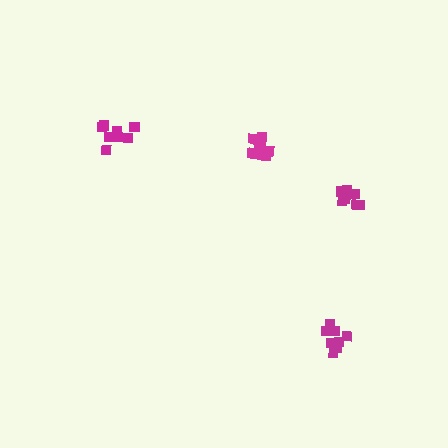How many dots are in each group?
Group 1: 11 dots, Group 2: 8 dots, Group 3: 8 dots, Group 4: 8 dots (35 total).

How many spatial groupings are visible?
There are 4 spatial groupings.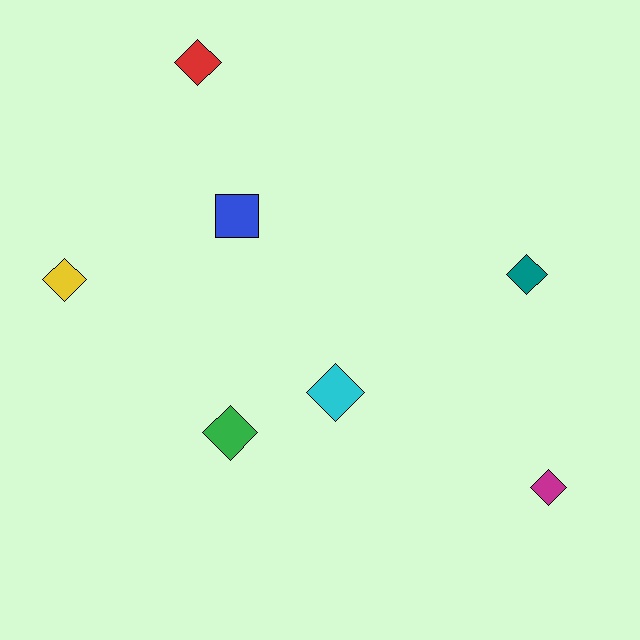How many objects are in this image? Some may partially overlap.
There are 7 objects.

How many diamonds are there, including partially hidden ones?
There are 6 diamonds.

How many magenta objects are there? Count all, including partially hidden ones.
There is 1 magenta object.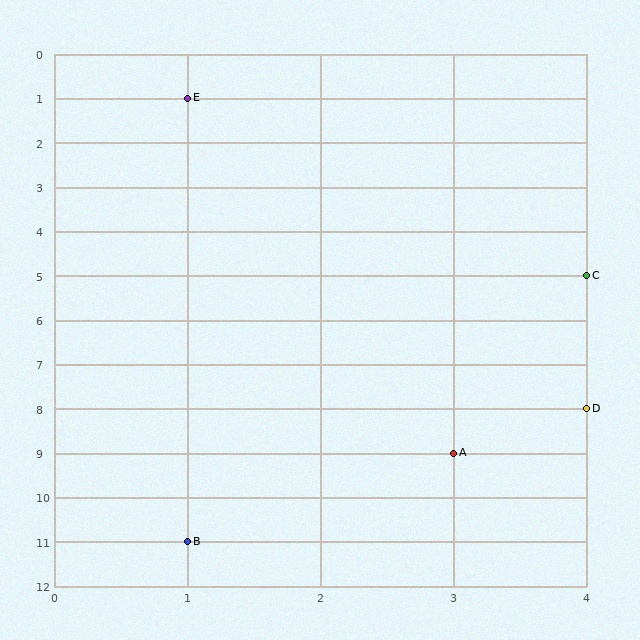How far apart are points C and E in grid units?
Points C and E are 3 columns and 4 rows apart (about 5.0 grid units diagonally).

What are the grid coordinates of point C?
Point C is at grid coordinates (4, 5).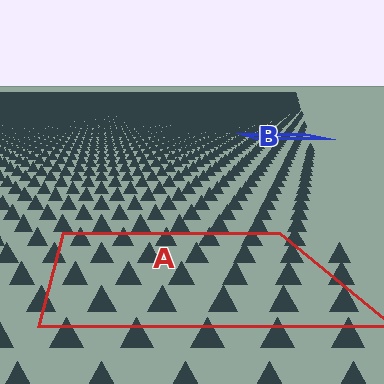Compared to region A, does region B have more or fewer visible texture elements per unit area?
Region B has more texture elements per unit area — they are packed more densely because it is farther away.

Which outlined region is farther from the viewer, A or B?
Region B is farther from the viewer — the texture elements inside it appear smaller and more densely packed.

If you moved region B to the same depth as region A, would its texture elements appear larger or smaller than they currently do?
They would appear larger. At a closer depth, the same texture elements are projected at a bigger on-screen size.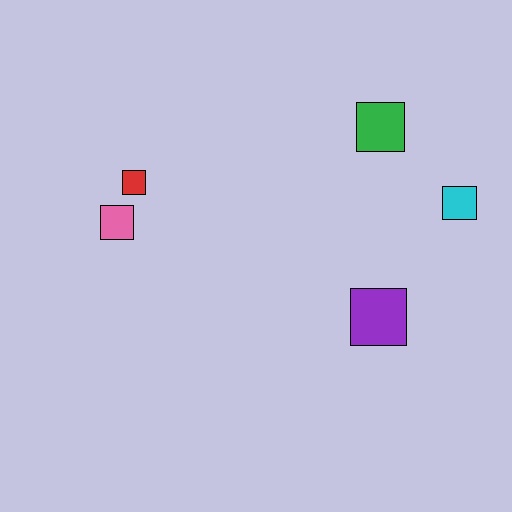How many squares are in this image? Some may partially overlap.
There are 5 squares.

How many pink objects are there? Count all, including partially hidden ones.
There is 1 pink object.